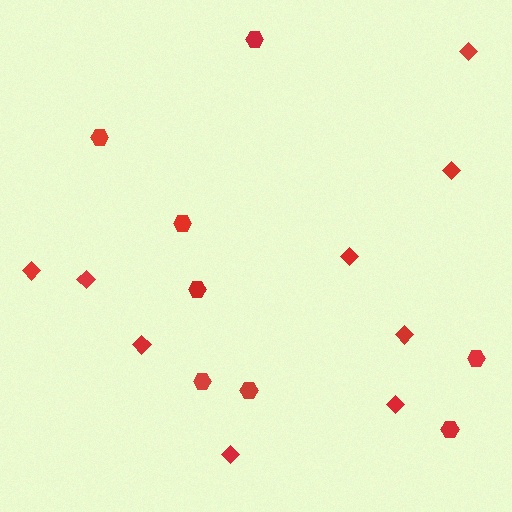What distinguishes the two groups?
There are 2 groups: one group of hexagons (8) and one group of diamonds (9).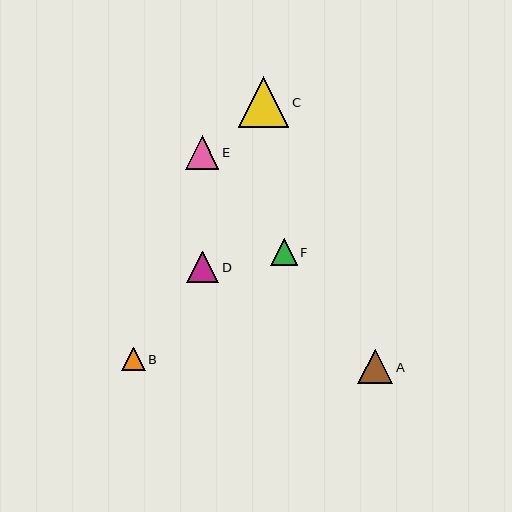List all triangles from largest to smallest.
From largest to smallest: C, A, E, D, F, B.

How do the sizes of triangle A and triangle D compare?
Triangle A and triangle D are approximately the same size.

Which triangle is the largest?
Triangle C is the largest with a size of approximately 50 pixels.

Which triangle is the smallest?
Triangle B is the smallest with a size of approximately 23 pixels.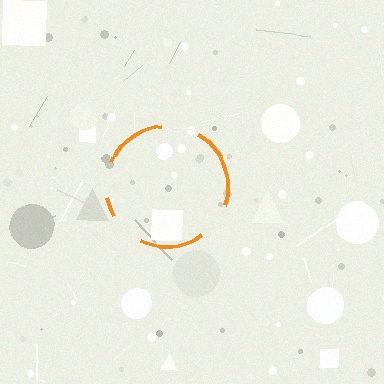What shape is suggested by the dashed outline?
The dashed outline suggests a circle.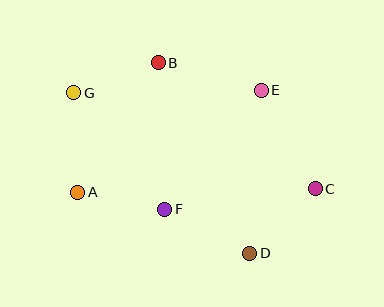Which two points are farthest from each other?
Points C and G are farthest from each other.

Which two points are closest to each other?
Points A and F are closest to each other.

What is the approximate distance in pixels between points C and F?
The distance between C and F is approximately 152 pixels.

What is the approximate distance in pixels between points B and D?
The distance between B and D is approximately 211 pixels.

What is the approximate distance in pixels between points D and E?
The distance between D and E is approximately 164 pixels.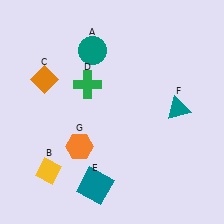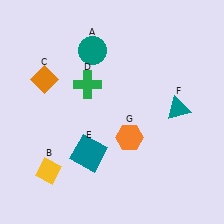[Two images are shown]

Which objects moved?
The objects that moved are: the teal square (E), the orange hexagon (G).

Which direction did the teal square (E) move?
The teal square (E) moved up.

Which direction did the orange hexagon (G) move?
The orange hexagon (G) moved right.